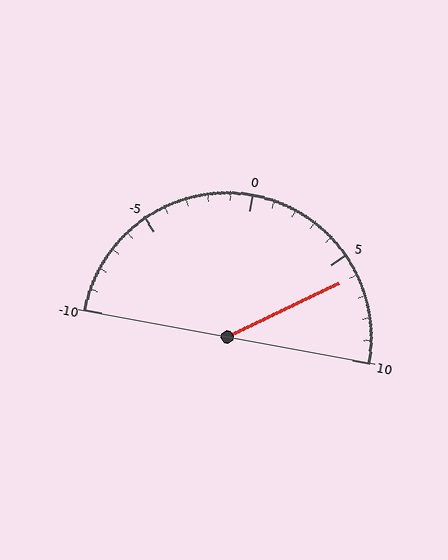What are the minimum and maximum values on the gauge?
The gauge ranges from -10 to 10.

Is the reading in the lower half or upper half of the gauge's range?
The reading is in the upper half of the range (-10 to 10).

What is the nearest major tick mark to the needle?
The nearest major tick mark is 5.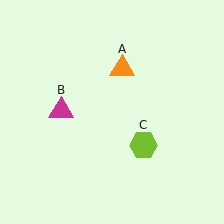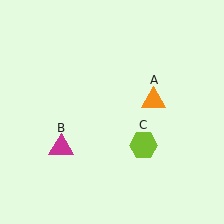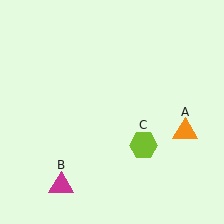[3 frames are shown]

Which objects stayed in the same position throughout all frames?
Lime hexagon (object C) remained stationary.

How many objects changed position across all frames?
2 objects changed position: orange triangle (object A), magenta triangle (object B).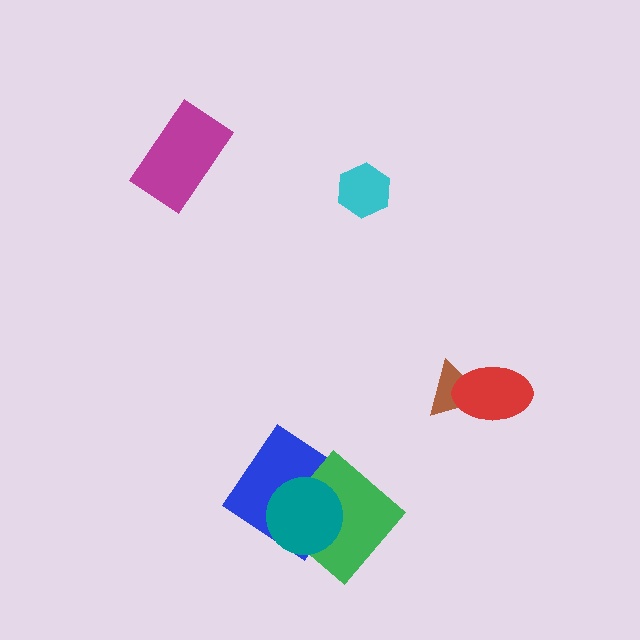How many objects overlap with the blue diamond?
2 objects overlap with the blue diamond.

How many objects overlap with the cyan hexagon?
0 objects overlap with the cyan hexagon.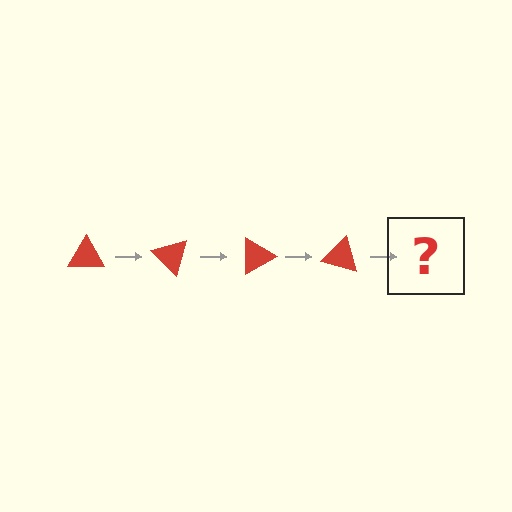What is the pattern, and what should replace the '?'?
The pattern is that the triangle rotates 45 degrees each step. The '?' should be a red triangle rotated 180 degrees.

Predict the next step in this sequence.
The next step is a red triangle rotated 180 degrees.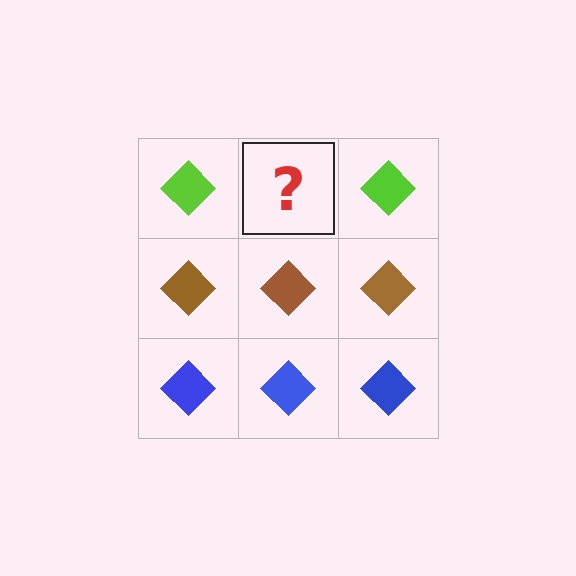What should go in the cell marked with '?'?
The missing cell should contain a lime diamond.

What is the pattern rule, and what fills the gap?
The rule is that each row has a consistent color. The gap should be filled with a lime diamond.